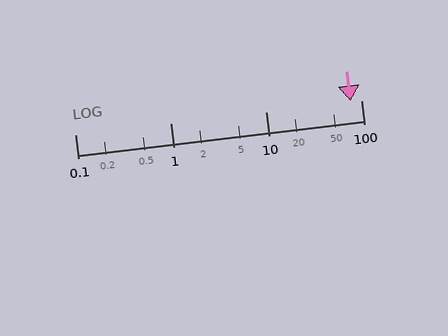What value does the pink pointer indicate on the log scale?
The pointer indicates approximately 77.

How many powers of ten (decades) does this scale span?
The scale spans 3 decades, from 0.1 to 100.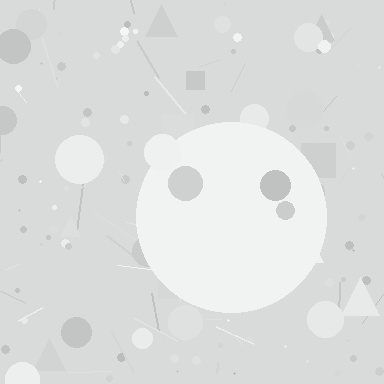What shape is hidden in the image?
A circle is hidden in the image.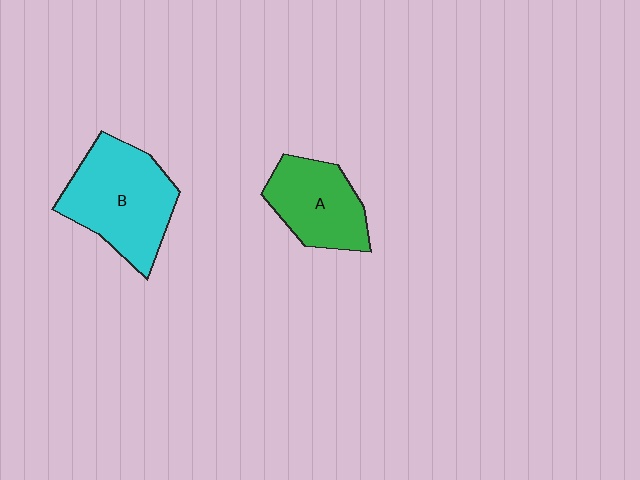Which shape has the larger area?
Shape B (cyan).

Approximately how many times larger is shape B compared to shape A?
Approximately 1.4 times.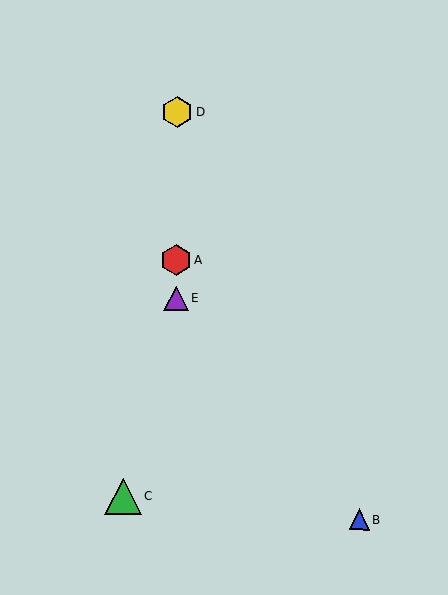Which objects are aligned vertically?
Objects A, D, E are aligned vertically.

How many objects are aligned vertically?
3 objects (A, D, E) are aligned vertically.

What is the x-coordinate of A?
Object A is at x≈176.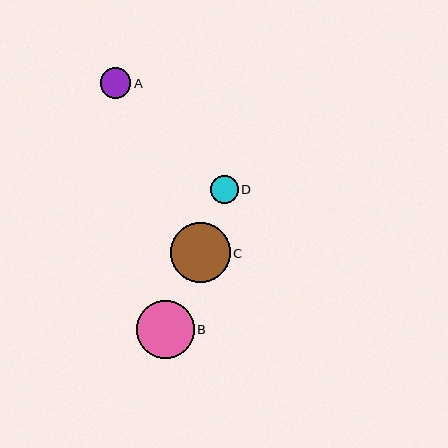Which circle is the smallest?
Circle D is the smallest with a size of approximately 27 pixels.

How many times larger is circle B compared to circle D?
Circle B is approximately 2.1 times the size of circle D.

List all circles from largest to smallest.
From largest to smallest: C, B, A, D.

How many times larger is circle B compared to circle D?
Circle B is approximately 2.1 times the size of circle D.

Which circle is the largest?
Circle C is the largest with a size of approximately 60 pixels.